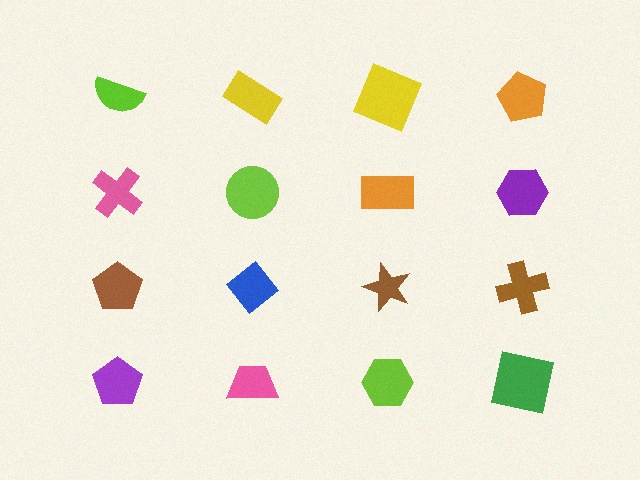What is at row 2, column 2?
A lime circle.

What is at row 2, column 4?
A purple hexagon.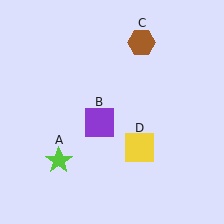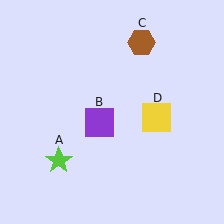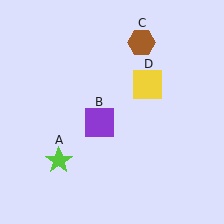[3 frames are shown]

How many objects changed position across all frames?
1 object changed position: yellow square (object D).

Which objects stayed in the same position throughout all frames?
Lime star (object A) and purple square (object B) and brown hexagon (object C) remained stationary.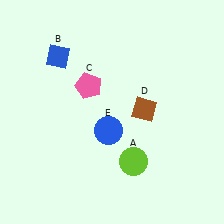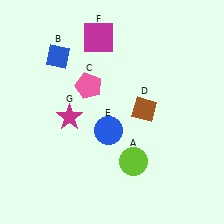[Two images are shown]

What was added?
A magenta square (F), a magenta star (G) were added in Image 2.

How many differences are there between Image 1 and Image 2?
There are 2 differences between the two images.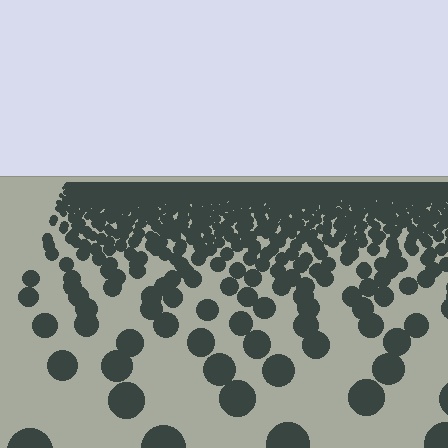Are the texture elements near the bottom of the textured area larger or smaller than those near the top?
Larger. Near the bottom, elements are closer to the viewer and appear at a bigger on-screen size.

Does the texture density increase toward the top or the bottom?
Density increases toward the top.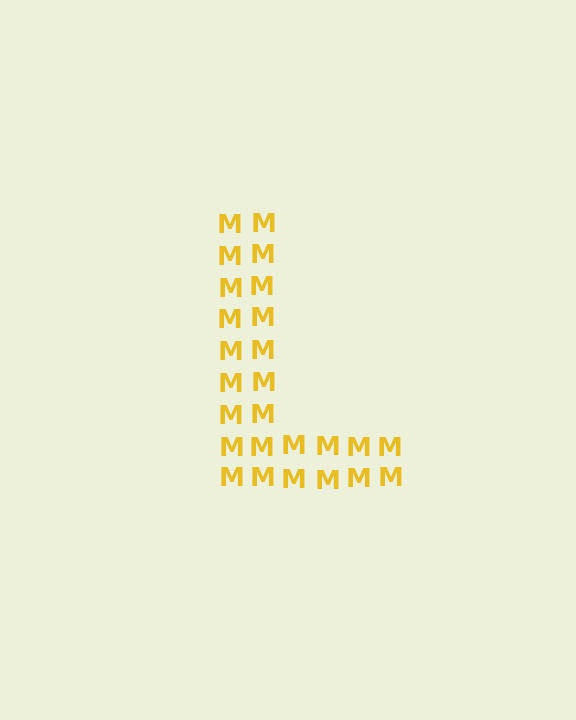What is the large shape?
The large shape is the letter L.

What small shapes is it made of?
It is made of small letter M's.